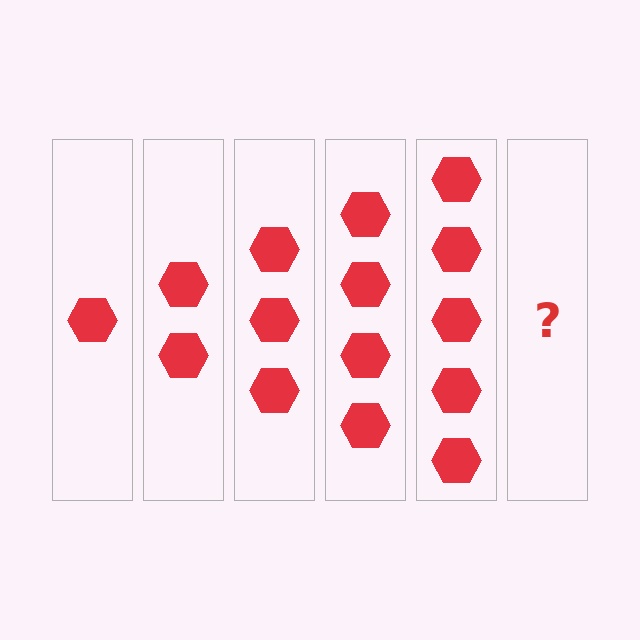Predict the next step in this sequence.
The next step is 6 hexagons.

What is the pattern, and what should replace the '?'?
The pattern is that each step adds one more hexagon. The '?' should be 6 hexagons.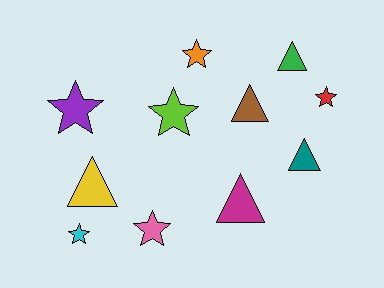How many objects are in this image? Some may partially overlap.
There are 11 objects.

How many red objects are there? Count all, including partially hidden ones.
There is 1 red object.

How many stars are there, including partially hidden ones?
There are 6 stars.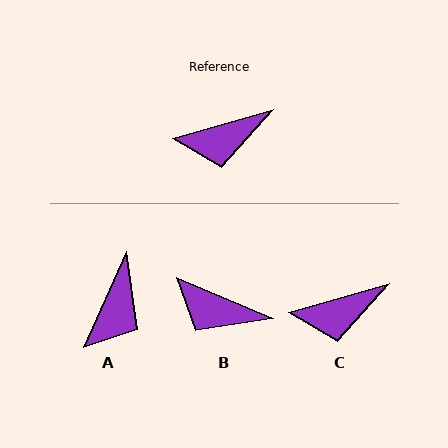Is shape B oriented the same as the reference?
No, it is off by about 39 degrees.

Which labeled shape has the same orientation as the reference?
C.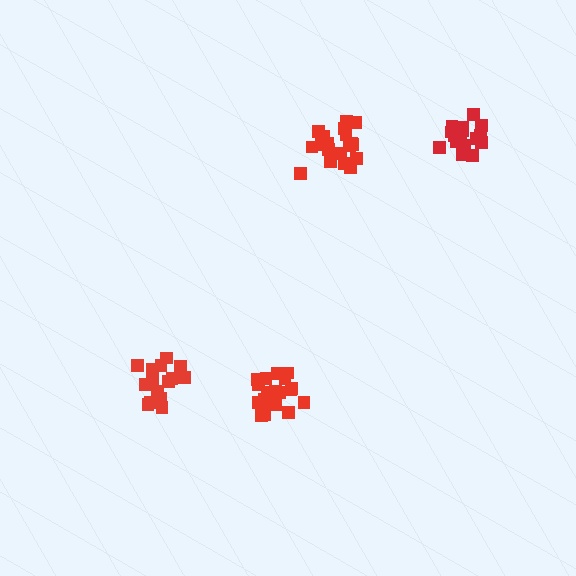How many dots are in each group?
Group 1: 19 dots, Group 2: 16 dots, Group 3: 15 dots, Group 4: 20 dots (70 total).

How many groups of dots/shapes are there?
There are 4 groups.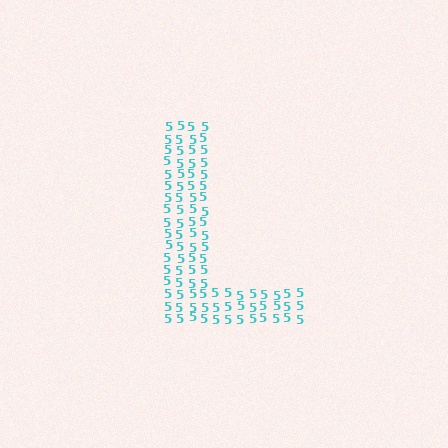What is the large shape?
The large shape is the letter L.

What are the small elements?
The small elements are digit 5's.